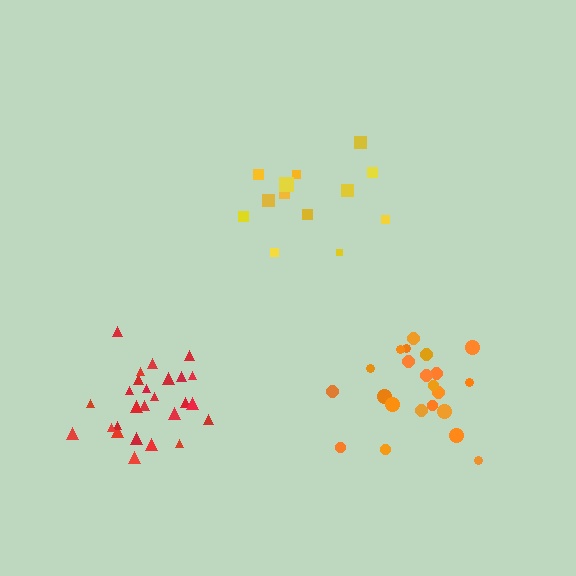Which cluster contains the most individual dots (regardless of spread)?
Red (26).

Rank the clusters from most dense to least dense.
red, orange, yellow.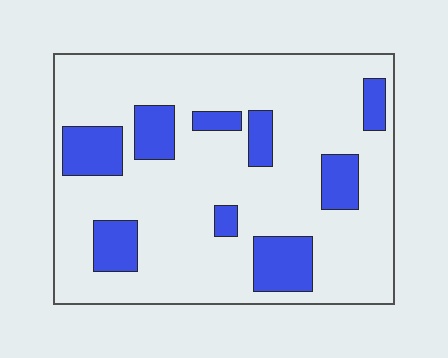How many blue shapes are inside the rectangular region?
9.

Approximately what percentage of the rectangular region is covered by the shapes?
Approximately 20%.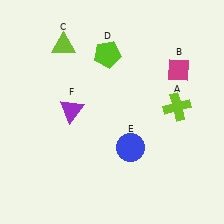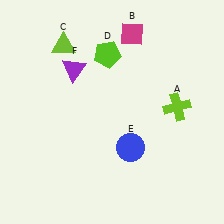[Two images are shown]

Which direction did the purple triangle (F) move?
The purple triangle (F) moved up.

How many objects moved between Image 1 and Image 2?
2 objects moved between the two images.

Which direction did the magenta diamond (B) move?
The magenta diamond (B) moved left.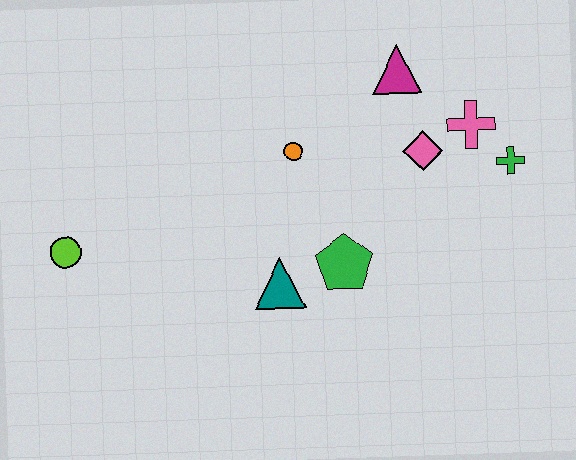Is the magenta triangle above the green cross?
Yes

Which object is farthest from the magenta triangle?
The lime circle is farthest from the magenta triangle.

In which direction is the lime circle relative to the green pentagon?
The lime circle is to the left of the green pentagon.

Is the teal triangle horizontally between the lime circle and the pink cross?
Yes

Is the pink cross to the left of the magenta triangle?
No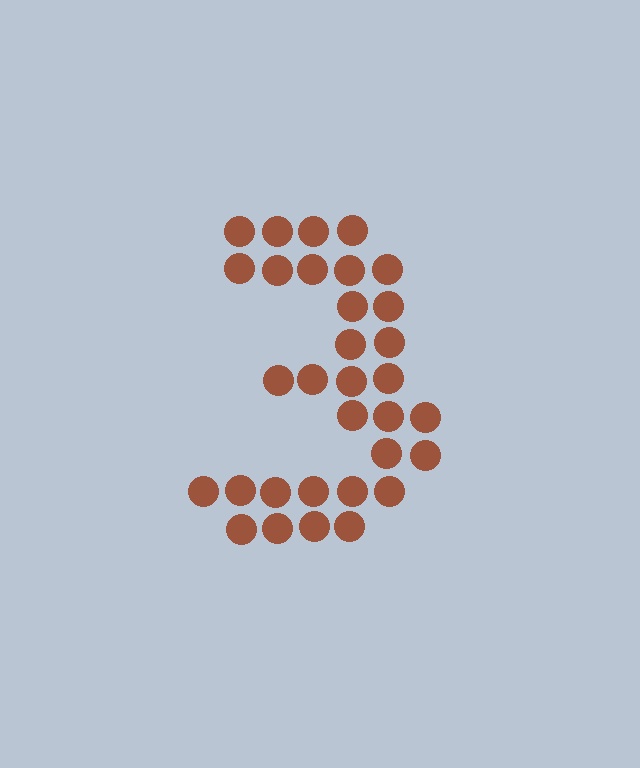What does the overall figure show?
The overall figure shows the digit 3.